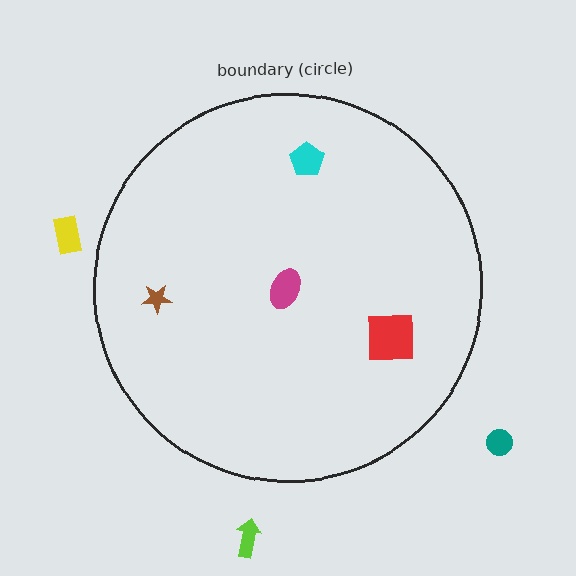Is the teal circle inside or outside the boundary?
Outside.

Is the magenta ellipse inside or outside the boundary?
Inside.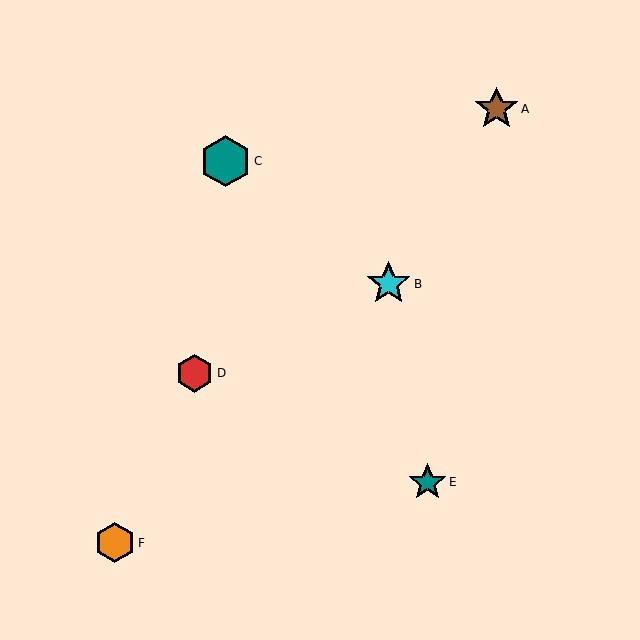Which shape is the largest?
The teal hexagon (labeled C) is the largest.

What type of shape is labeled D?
Shape D is a red hexagon.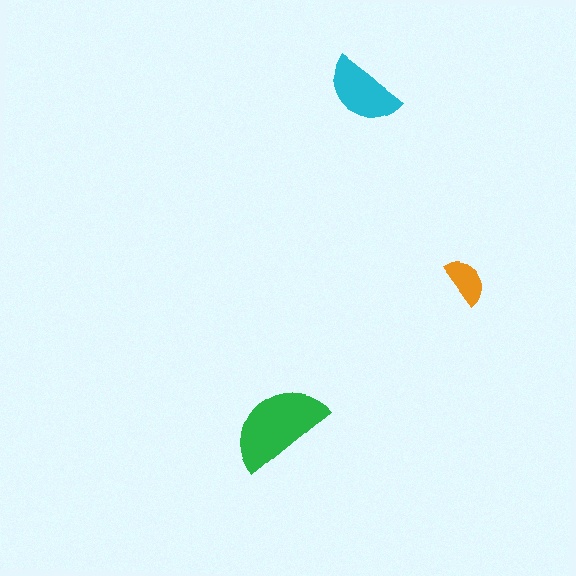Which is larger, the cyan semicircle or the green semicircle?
The green one.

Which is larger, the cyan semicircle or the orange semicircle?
The cyan one.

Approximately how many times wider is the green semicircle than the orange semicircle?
About 2 times wider.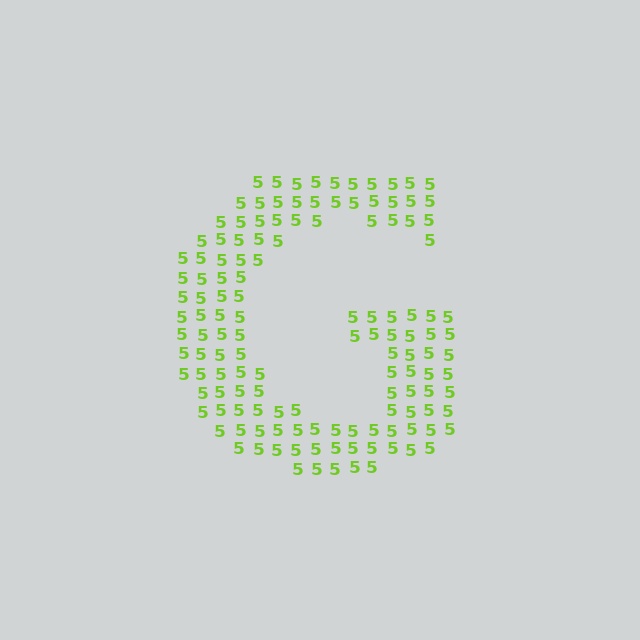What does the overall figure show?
The overall figure shows the letter G.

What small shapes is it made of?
It is made of small digit 5's.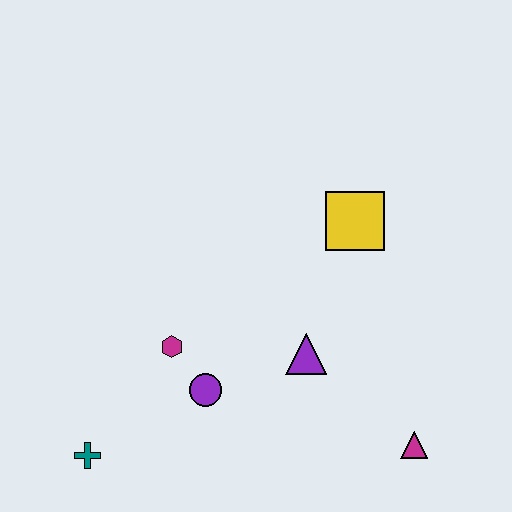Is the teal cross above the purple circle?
No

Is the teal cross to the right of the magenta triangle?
No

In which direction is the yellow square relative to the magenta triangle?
The yellow square is above the magenta triangle.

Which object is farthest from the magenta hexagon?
The magenta triangle is farthest from the magenta hexagon.